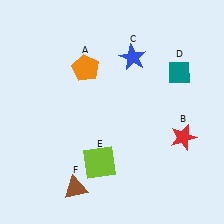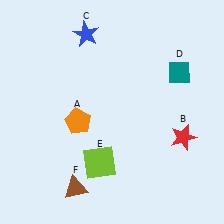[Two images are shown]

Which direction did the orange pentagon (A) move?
The orange pentagon (A) moved down.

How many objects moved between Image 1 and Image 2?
2 objects moved between the two images.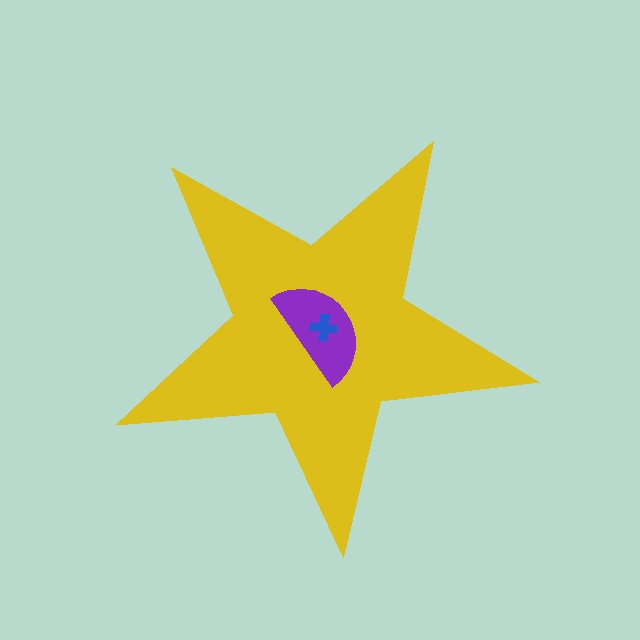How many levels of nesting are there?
3.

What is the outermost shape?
The yellow star.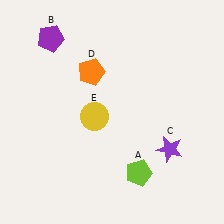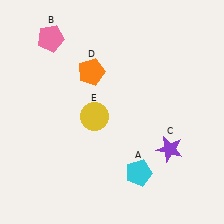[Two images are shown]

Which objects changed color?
A changed from lime to cyan. B changed from purple to pink.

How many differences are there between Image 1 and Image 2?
There are 2 differences between the two images.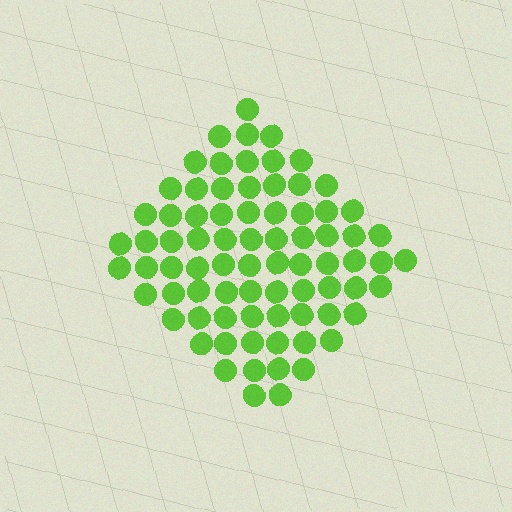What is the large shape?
The large shape is a diamond.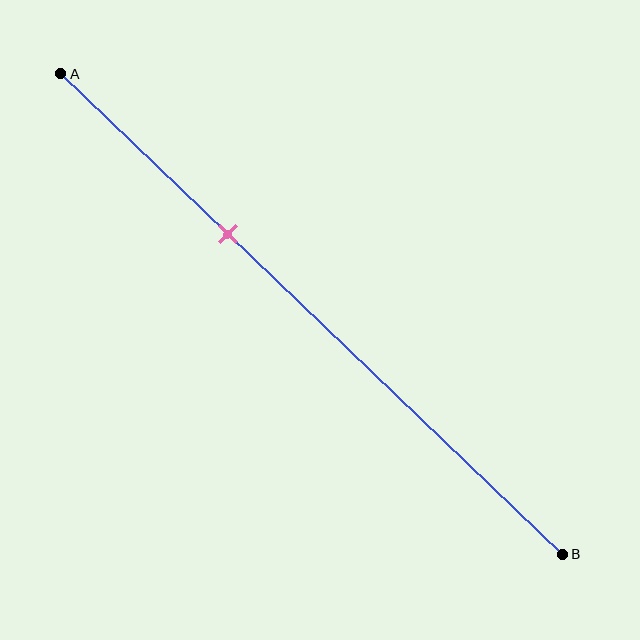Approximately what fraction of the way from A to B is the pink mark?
The pink mark is approximately 35% of the way from A to B.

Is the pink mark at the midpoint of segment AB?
No, the mark is at about 35% from A, not at the 50% midpoint.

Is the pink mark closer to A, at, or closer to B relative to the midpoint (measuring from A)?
The pink mark is closer to point A than the midpoint of segment AB.